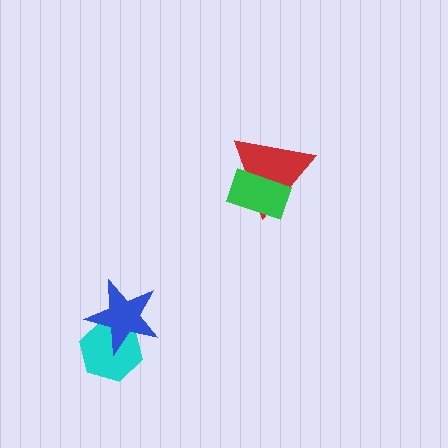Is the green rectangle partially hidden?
No, no other shape covers it.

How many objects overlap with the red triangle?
1 object overlaps with the red triangle.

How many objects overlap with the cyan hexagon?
1 object overlaps with the cyan hexagon.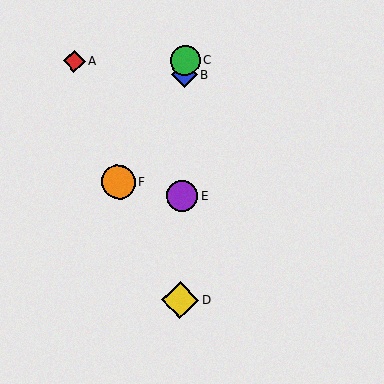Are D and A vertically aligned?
No, D is at x≈180 and A is at x≈74.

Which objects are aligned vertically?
Objects B, C, D, E are aligned vertically.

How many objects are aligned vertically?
4 objects (B, C, D, E) are aligned vertically.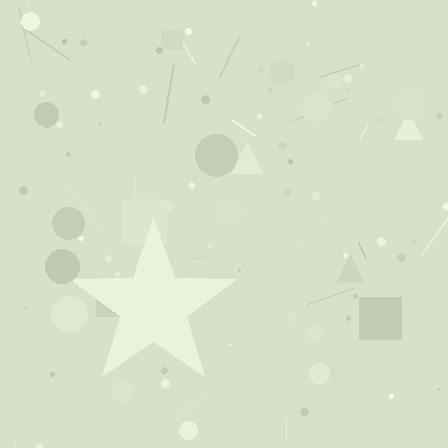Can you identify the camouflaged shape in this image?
The camouflaged shape is a star.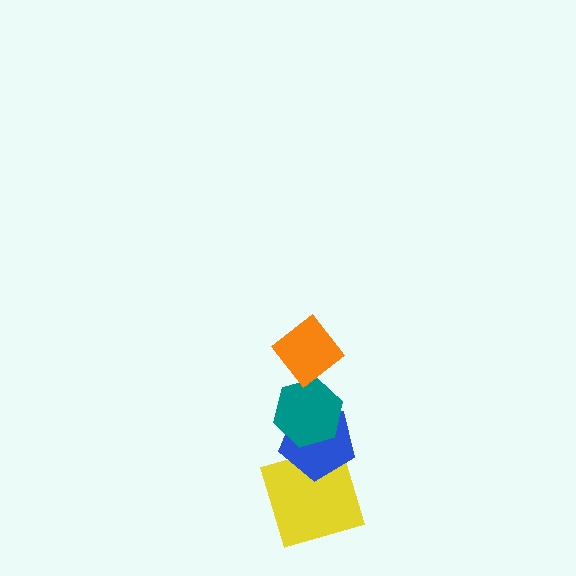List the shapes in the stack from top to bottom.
From top to bottom: the orange diamond, the teal hexagon, the blue pentagon, the yellow square.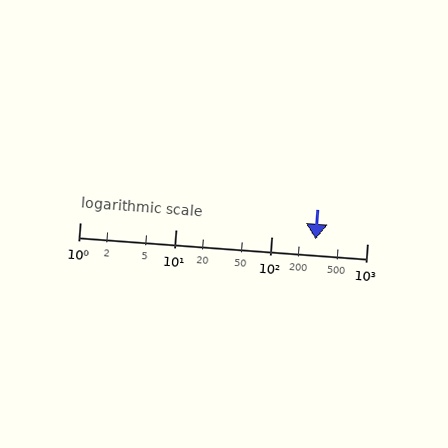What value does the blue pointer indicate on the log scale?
The pointer indicates approximately 290.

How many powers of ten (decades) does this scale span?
The scale spans 3 decades, from 1 to 1000.